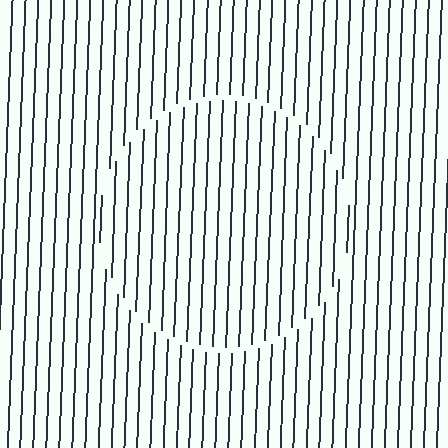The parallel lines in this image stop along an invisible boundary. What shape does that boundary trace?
An illusory circle. The interior of the shape contains the same grating, shifted by half a period — the contour is defined by the phase discontinuity where line-ends from the inner and outer gratings abut.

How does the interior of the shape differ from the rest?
The interior of the shape contains the same grating, shifted by half a period — the contour is defined by the phase discontinuity where line-ends from the inner and outer gratings abut.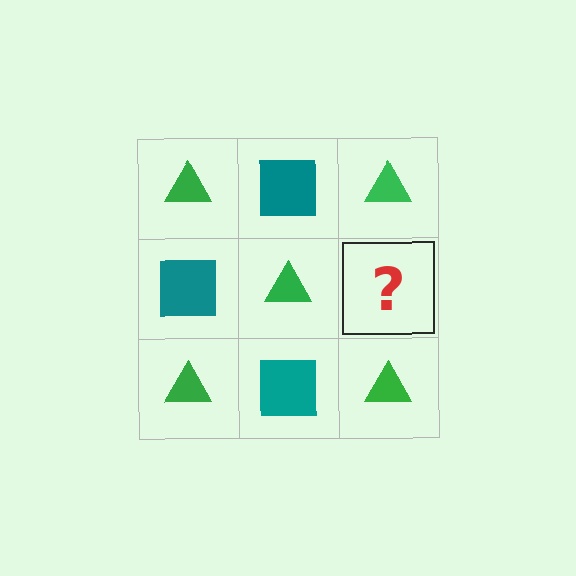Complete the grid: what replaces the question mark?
The question mark should be replaced with a teal square.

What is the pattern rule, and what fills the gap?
The rule is that it alternates green triangle and teal square in a checkerboard pattern. The gap should be filled with a teal square.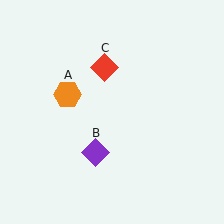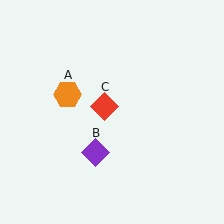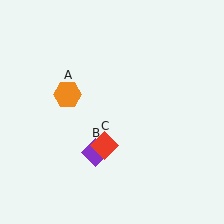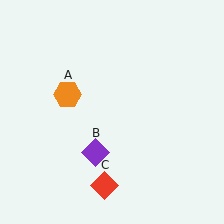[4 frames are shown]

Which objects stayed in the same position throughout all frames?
Orange hexagon (object A) and purple diamond (object B) remained stationary.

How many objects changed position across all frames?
1 object changed position: red diamond (object C).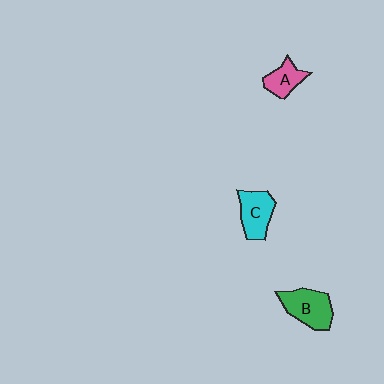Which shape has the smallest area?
Shape A (pink).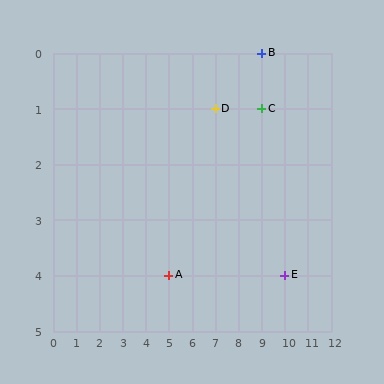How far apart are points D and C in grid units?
Points D and C are 2 columns apart.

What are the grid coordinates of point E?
Point E is at grid coordinates (10, 4).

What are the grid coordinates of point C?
Point C is at grid coordinates (9, 1).